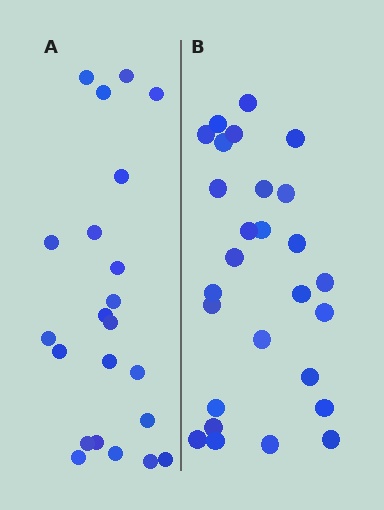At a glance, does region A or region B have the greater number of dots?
Region B (the right region) has more dots.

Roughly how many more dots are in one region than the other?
Region B has about 5 more dots than region A.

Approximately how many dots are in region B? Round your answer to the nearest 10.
About 30 dots. (The exact count is 27, which rounds to 30.)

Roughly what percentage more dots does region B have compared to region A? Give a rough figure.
About 25% more.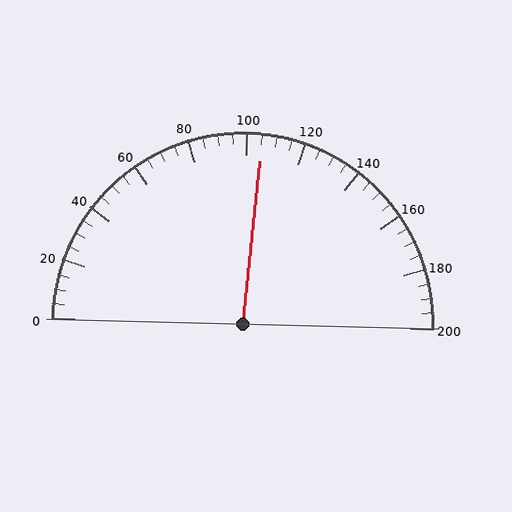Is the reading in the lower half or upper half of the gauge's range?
The reading is in the upper half of the range (0 to 200).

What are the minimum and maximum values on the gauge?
The gauge ranges from 0 to 200.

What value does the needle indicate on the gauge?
The needle indicates approximately 105.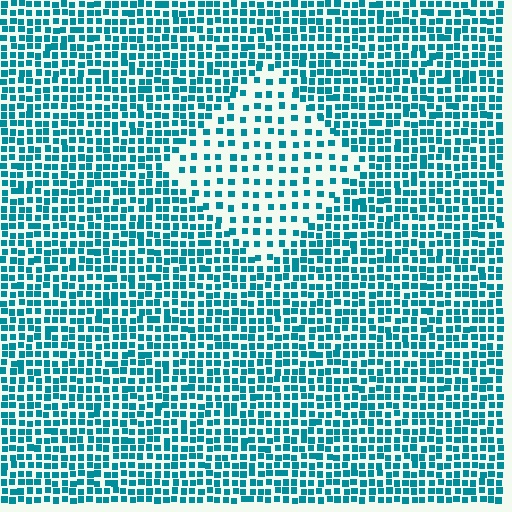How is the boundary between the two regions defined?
The boundary is defined by a change in element density (approximately 2.2x ratio). All elements are the same color, size, and shape.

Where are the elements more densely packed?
The elements are more densely packed outside the diamond boundary.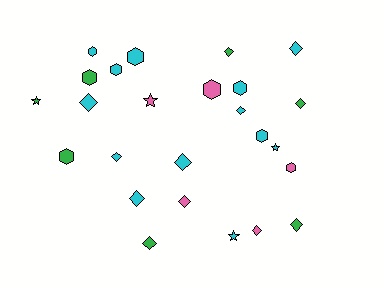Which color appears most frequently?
Cyan, with 13 objects.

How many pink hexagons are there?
There are 2 pink hexagons.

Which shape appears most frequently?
Diamond, with 12 objects.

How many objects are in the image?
There are 25 objects.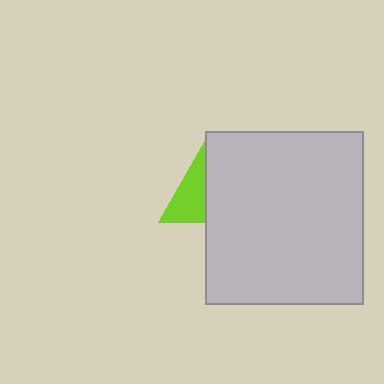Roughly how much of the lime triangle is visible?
A small part of it is visible (roughly 41%).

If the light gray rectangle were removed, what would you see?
You would see the complete lime triangle.